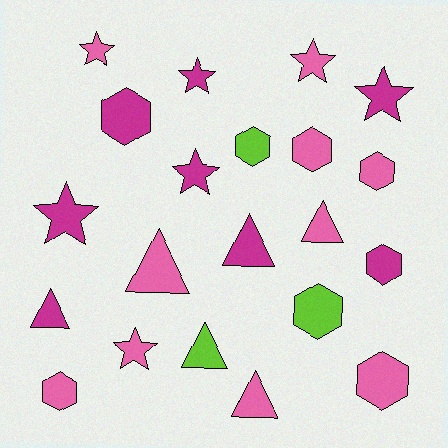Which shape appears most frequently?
Hexagon, with 8 objects.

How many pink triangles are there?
There are 3 pink triangles.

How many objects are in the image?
There are 21 objects.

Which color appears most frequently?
Pink, with 10 objects.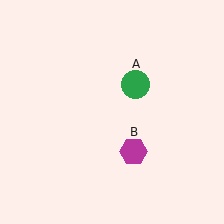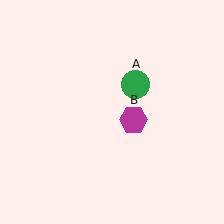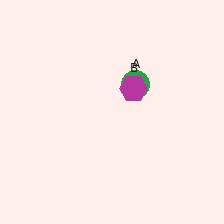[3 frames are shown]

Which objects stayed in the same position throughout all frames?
Green circle (object A) remained stationary.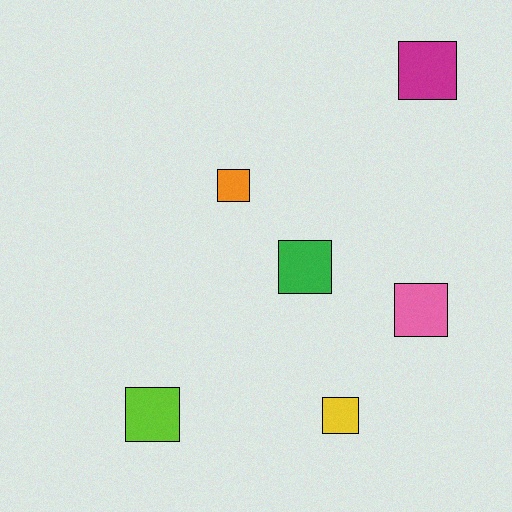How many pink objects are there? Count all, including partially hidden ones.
There is 1 pink object.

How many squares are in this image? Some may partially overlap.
There are 6 squares.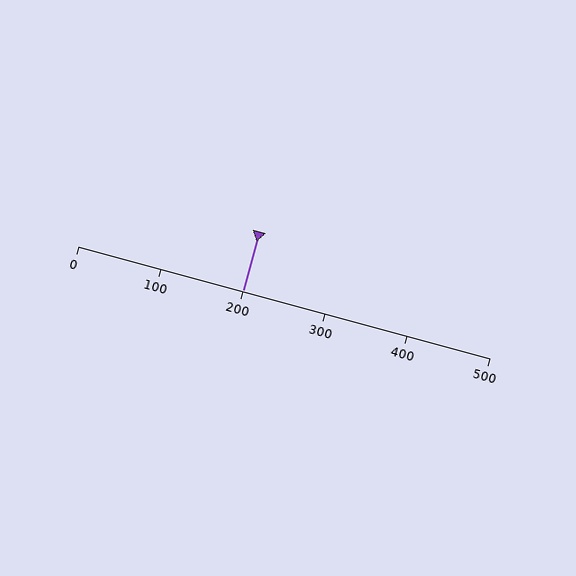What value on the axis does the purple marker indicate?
The marker indicates approximately 200.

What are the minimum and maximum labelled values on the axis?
The axis runs from 0 to 500.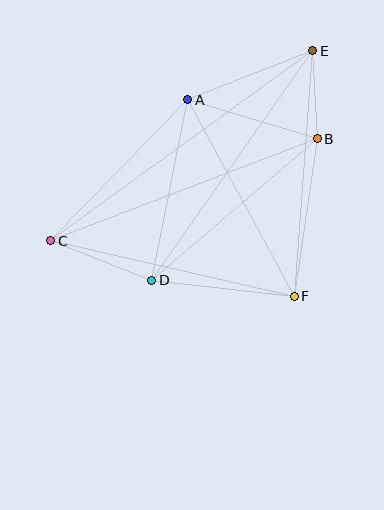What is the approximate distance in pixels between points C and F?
The distance between C and F is approximately 250 pixels.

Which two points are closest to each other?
Points B and E are closest to each other.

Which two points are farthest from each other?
Points C and E are farthest from each other.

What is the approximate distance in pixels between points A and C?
The distance between A and C is approximately 197 pixels.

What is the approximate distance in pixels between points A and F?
The distance between A and F is approximately 224 pixels.